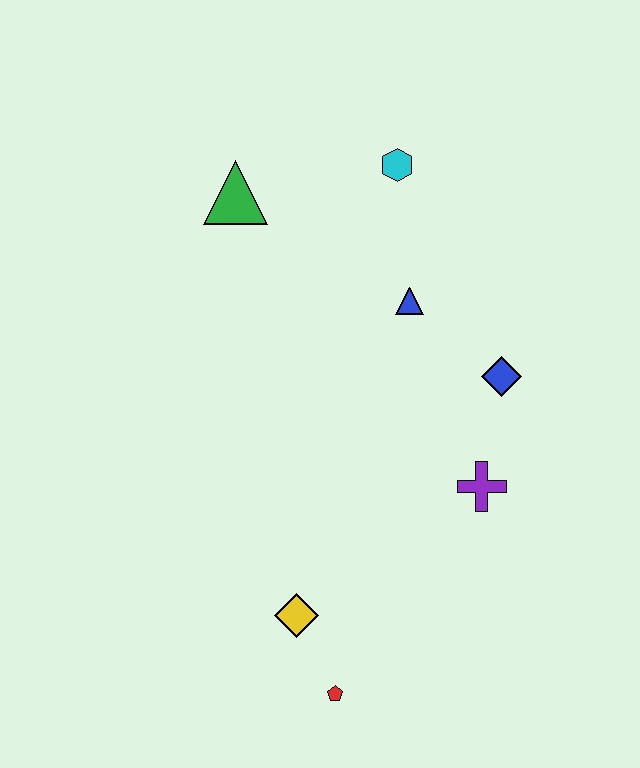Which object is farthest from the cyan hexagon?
The red pentagon is farthest from the cyan hexagon.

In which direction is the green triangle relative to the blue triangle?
The green triangle is to the left of the blue triangle.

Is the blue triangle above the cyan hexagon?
No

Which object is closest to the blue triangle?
The blue diamond is closest to the blue triangle.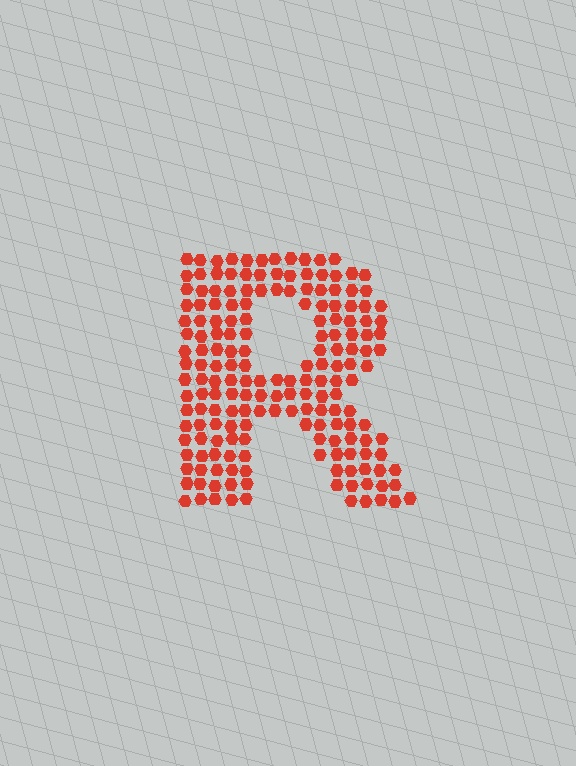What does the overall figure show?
The overall figure shows the letter R.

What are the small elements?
The small elements are hexagons.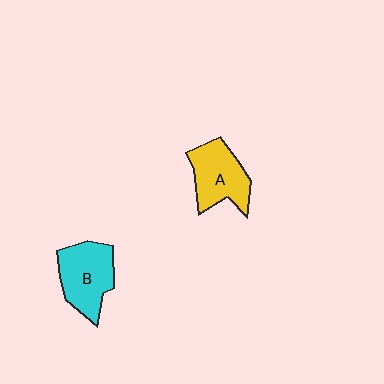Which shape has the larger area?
Shape B (cyan).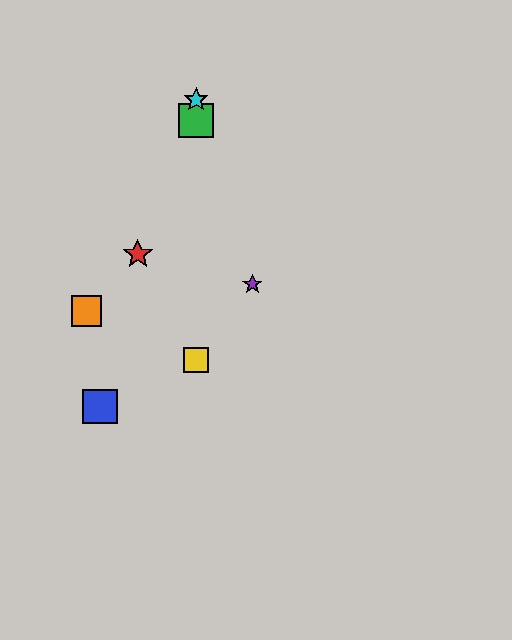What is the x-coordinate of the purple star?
The purple star is at x≈252.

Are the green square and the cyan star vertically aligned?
Yes, both are at x≈196.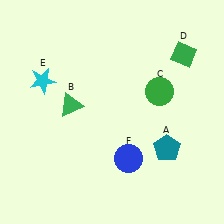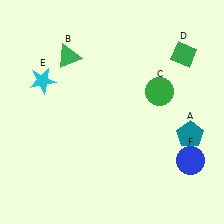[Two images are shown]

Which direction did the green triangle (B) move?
The green triangle (B) moved up.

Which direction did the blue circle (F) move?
The blue circle (F) moved right.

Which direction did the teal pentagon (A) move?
The teal pentagon (A) moved right.